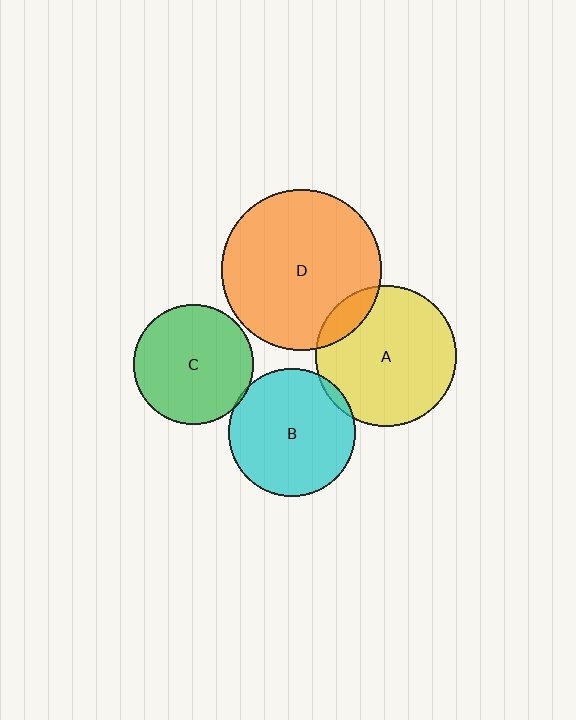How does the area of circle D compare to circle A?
Approximately 1.3 times.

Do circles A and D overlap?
Yes.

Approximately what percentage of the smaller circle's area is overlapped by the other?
Approximately 10%.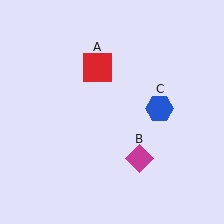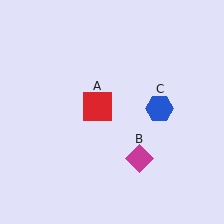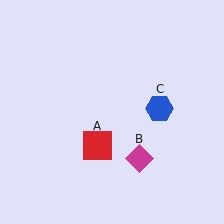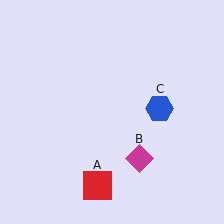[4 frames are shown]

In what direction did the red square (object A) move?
The red square (object A) moved down.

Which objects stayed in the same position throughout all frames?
Magenta diamond (object B) and blue hexagon (object C) remained stationary.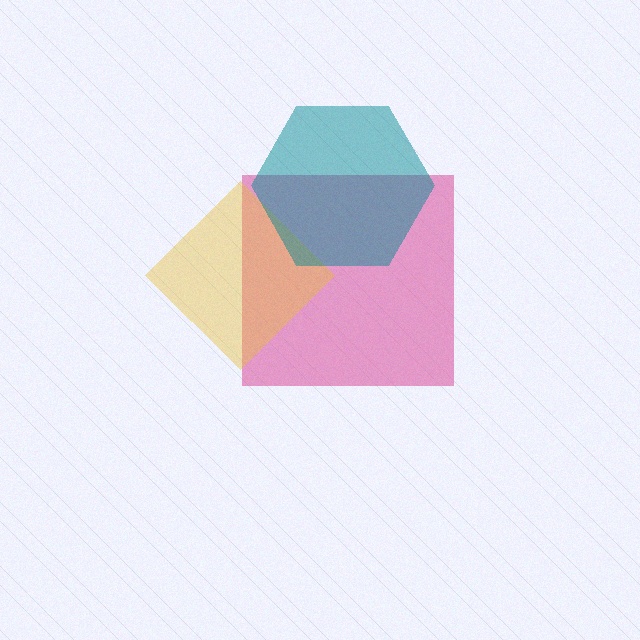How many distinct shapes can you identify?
There are 3 distinct shapes: a pink square, a yellow diamond, a teal hexagon.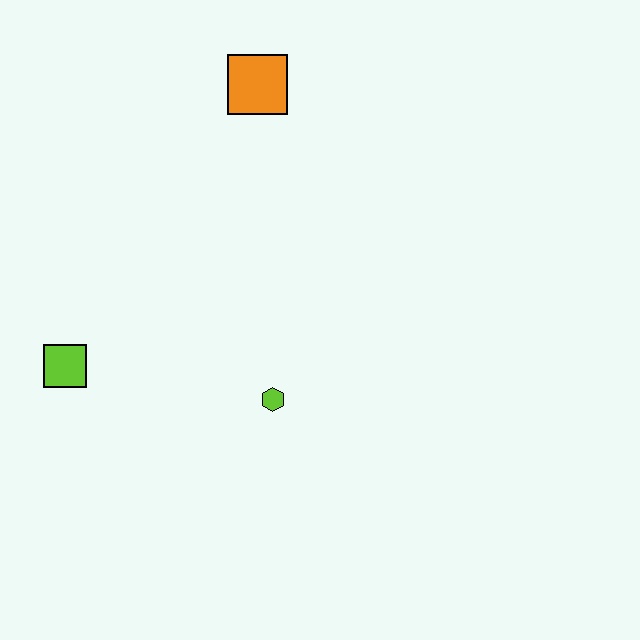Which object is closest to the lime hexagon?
The lime square is closest to the lime hexagon.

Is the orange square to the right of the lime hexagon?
No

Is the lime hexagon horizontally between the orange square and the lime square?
No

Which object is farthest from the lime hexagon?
The orange square is farthest from the lime hexagon.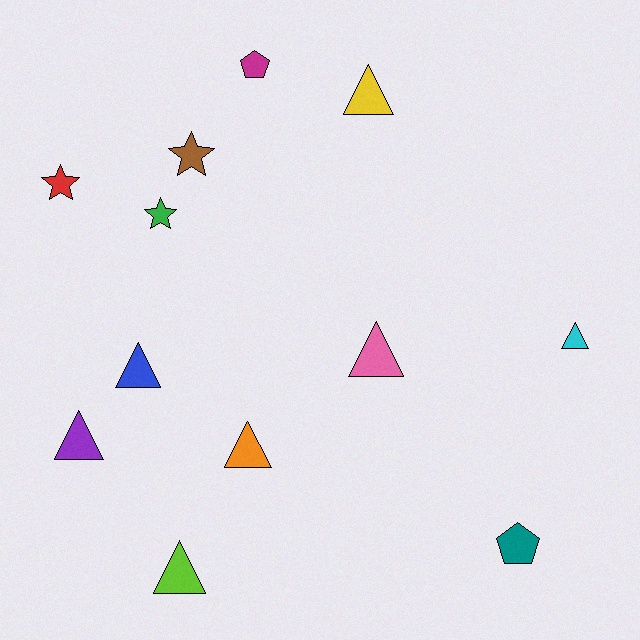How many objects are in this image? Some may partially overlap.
There are 12 objects.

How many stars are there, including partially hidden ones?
There are 3 stars.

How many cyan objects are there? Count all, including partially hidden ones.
There is 1 cyan object.